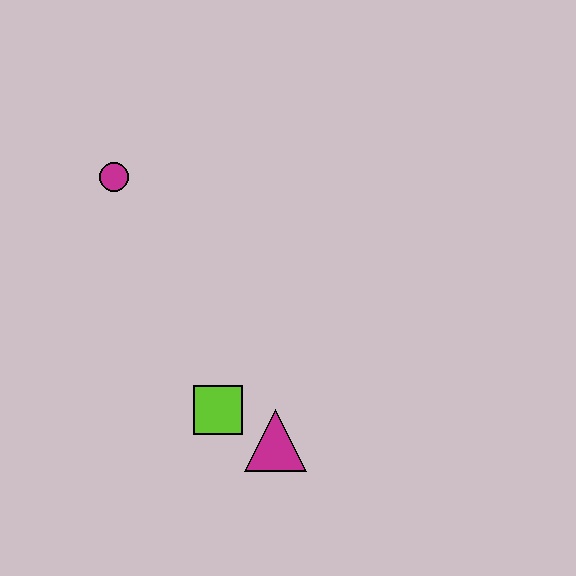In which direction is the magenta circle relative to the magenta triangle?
The magenta circle is above the magenta triangle.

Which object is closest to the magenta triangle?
The lime square is closest to the magenta triangle.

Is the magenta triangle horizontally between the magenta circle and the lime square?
No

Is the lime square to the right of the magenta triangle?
No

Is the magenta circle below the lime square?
No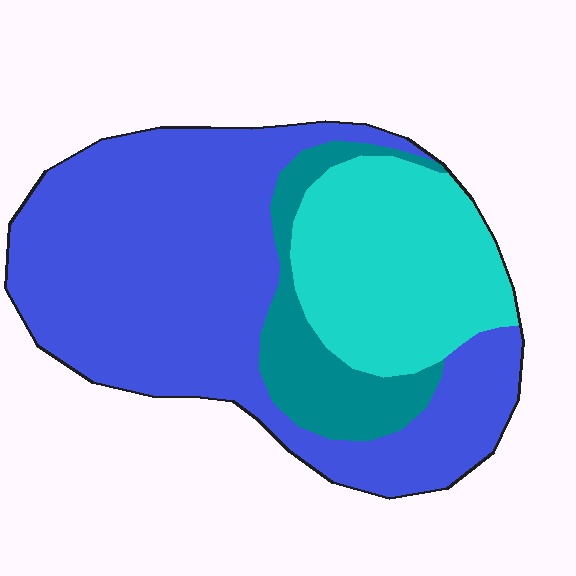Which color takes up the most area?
Blue, at roughly 60%.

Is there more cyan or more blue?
Blue.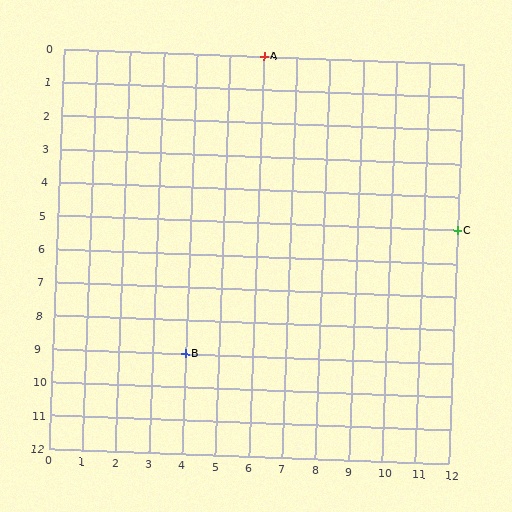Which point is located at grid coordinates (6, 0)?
Point A is at (6, 0).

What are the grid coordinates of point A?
Point A is at grid coordinates (6, 0).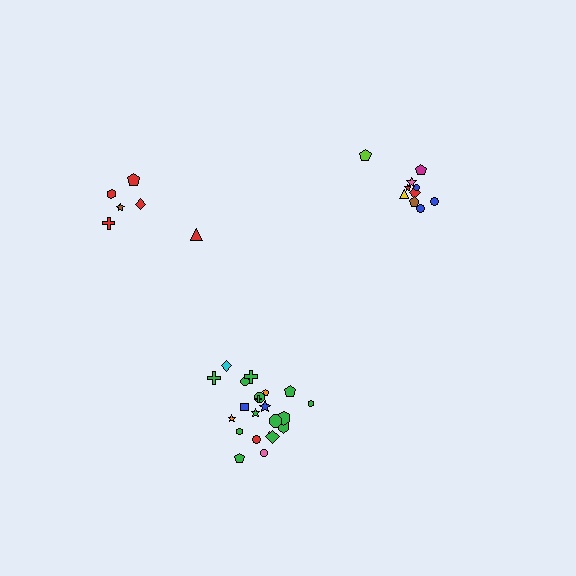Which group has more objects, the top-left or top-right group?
The top-right group.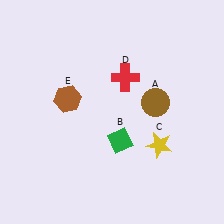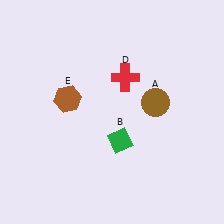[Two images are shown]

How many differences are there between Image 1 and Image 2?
There is 1 difference between the two images.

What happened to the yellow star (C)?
The yellow star (C) was removed in Image 2. It was in the bottom-right area of Image 1.